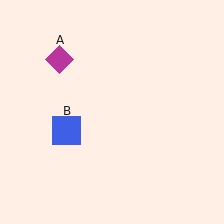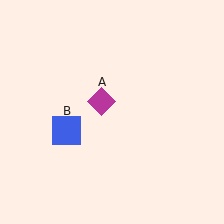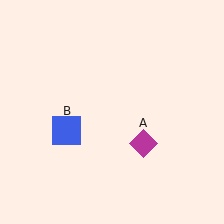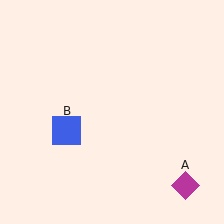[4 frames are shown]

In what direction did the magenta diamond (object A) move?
The magenta diamond (object A) moved down and to the right.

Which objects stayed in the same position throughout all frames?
Blue square (object B) remained stationary.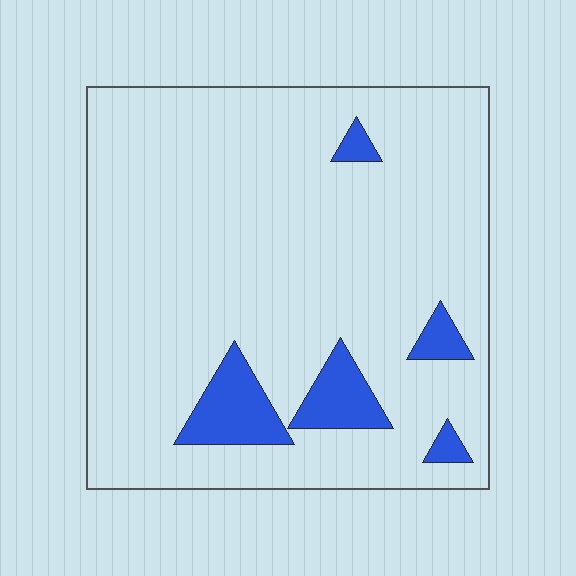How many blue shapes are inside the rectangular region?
5.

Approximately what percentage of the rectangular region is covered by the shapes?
Approximately 10%.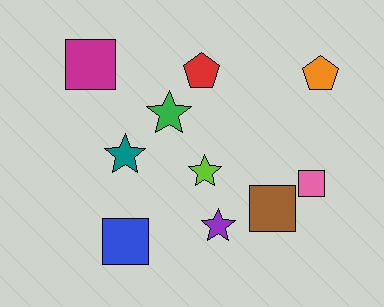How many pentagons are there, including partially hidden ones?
There are 2 pentagons.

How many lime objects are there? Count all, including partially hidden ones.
There is 1 lime object.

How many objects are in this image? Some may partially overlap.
There are 10 objects.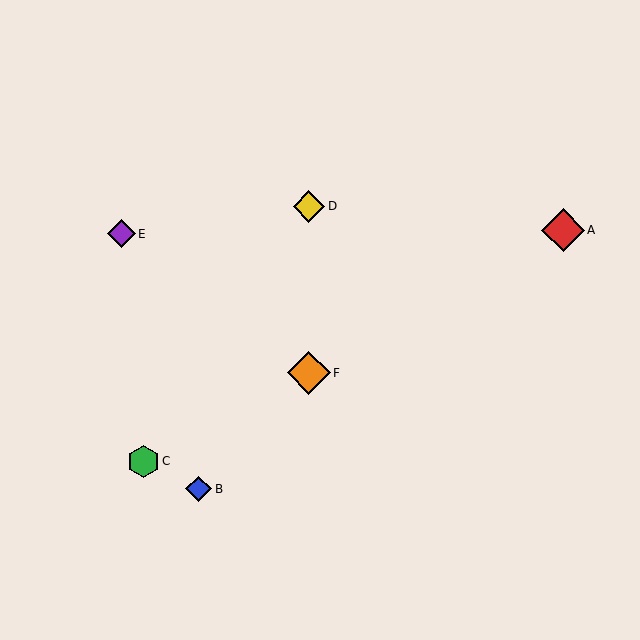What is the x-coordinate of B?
Object B is at x≈199.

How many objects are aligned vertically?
2 objects (D, F) are aligned vertically.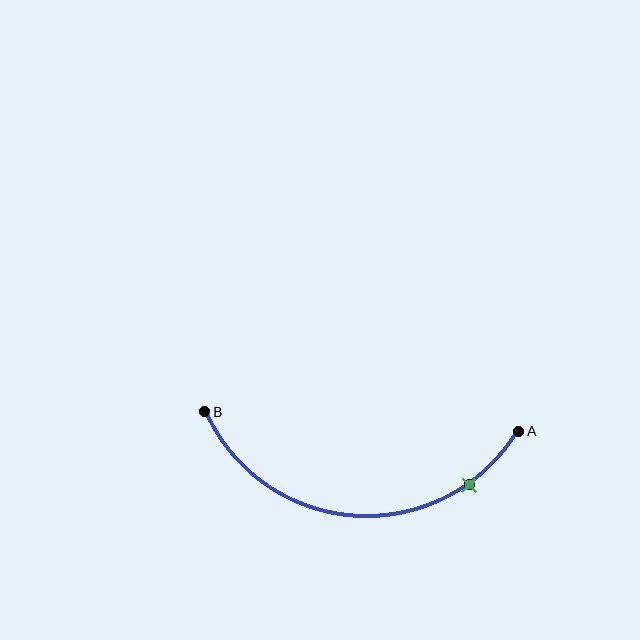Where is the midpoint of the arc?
The arc midpoint is the point on the curve farthest from the straight line joining A and B. It sits below that line.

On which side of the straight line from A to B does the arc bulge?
The arc bulges below the straight line connecting A and B.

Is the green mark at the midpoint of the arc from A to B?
No. The green mark lies on the arc but is closer to endpoint A. The arc midpoint would be at the point on the curve equidistant along the arc from both A and B.